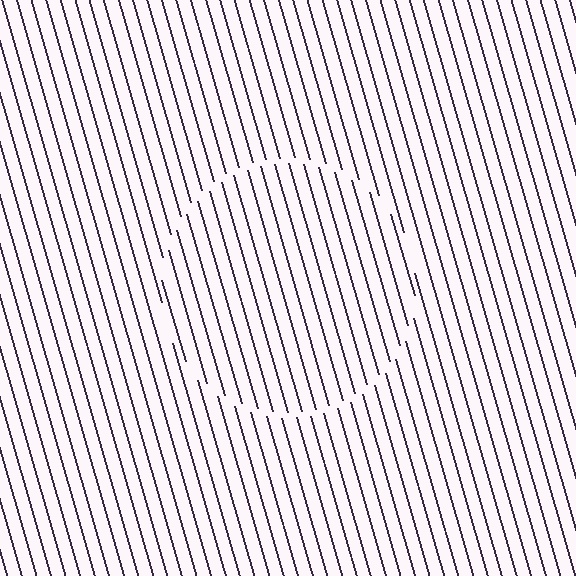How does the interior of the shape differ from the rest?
The interior of the shape contains the same grating, shifted by half a period — the contour is defined by the phase discontinuity where line-ends from the inner and outer gratings abut.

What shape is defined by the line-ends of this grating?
An illusory circle. The interior of the shape contains the same grating, shifted by half a period — the contour is defined by the phase discontinuity where line-ends from the inner and outer gratings abut.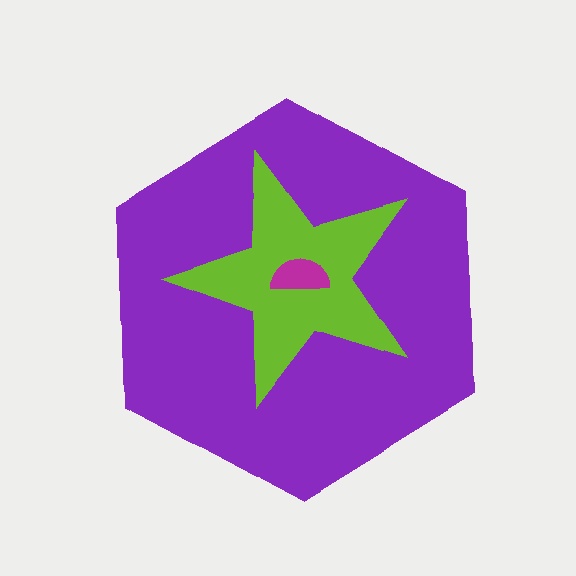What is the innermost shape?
The magenta semicircle.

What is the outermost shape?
The purple hexagon.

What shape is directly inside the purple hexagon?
The lime star.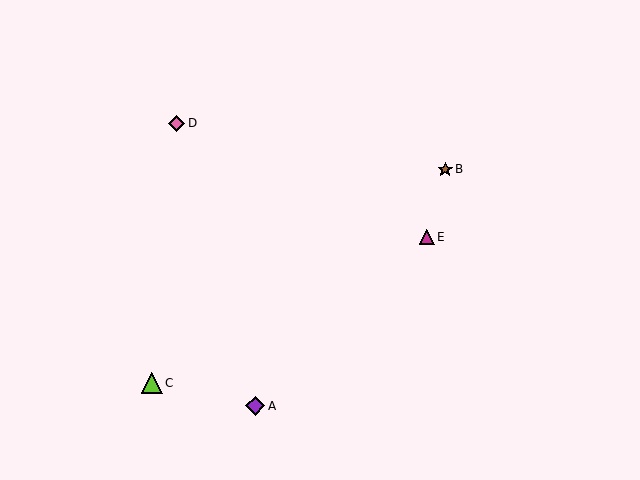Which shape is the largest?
The lime triangle (labeled C) is the largest.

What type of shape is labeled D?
Shape D is a pink diamond.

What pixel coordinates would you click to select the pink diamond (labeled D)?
Click at (177, 123) to select the pink diamond D.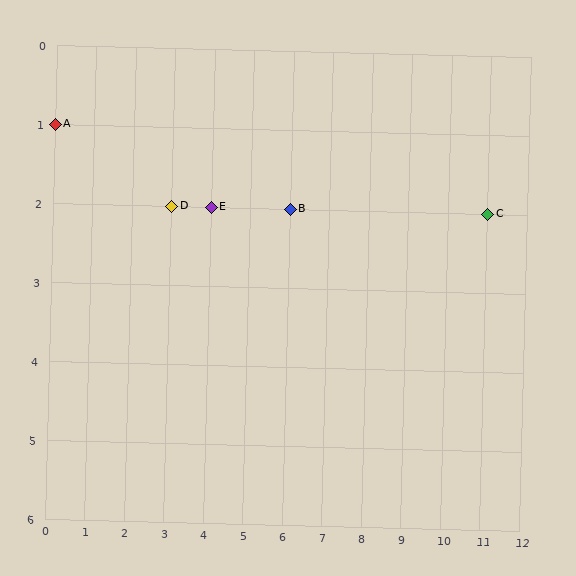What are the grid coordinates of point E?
Point E is at grid coordinates (4, 2).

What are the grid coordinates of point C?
Point C is at grid coordinates (11, 2).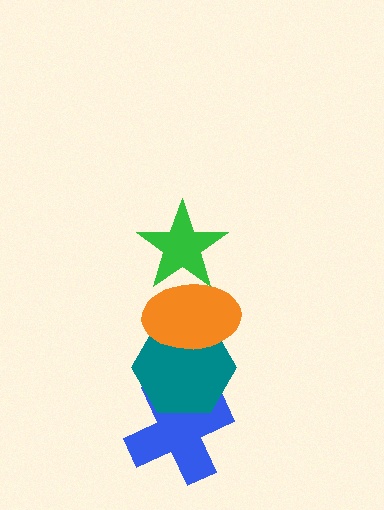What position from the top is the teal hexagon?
The teal hexagon is 3rd from the top.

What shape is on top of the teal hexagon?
The orange ellipse is on top of the teal hexagon.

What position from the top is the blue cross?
The blue cross is 4th from the top.